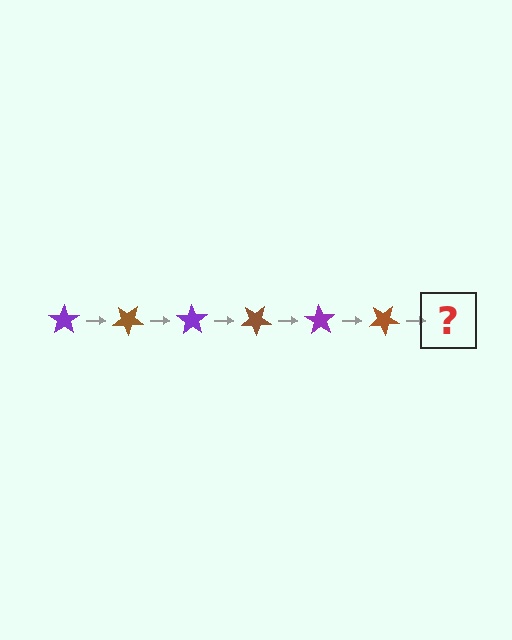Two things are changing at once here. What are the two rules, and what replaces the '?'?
The two rules are that it rotates 35 degrees each step and the color cycles through purple and brown. The '?' should be a purple star, rotated 210 degrees from the start.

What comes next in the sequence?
The next element should be a purple star, rotated 210 degrees from the start.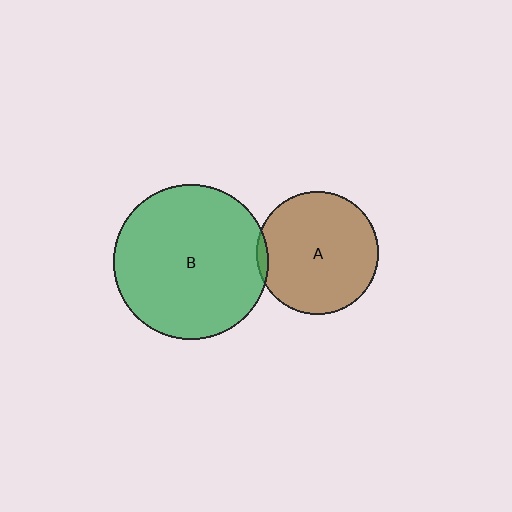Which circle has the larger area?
Circle B (green).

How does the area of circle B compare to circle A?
Approximately 1.6 times.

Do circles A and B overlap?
Yes.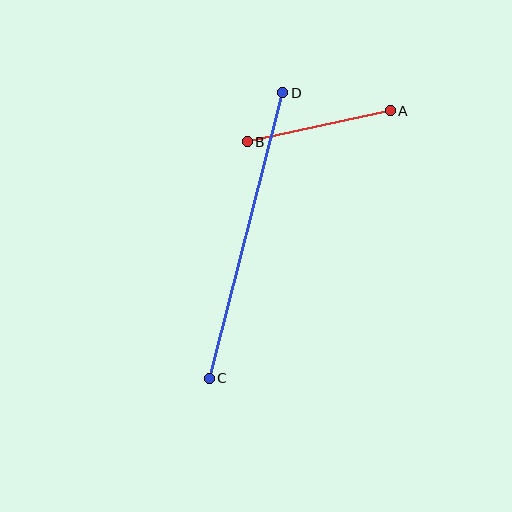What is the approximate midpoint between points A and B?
The midpoint is at approximately (319, 126) pixels.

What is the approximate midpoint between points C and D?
The midpoint is at approximately (246, 236) pixels.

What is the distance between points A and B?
The distance is approximately 146 pixels.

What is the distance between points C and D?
The distance is approximately 295 pixels.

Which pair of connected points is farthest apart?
Points C and D are farthest apart.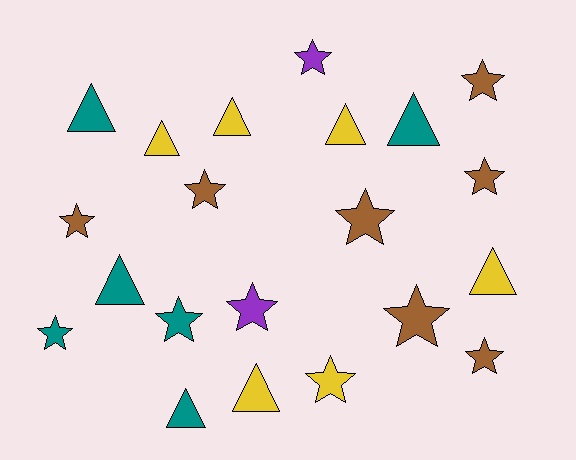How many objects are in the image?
There are 21 objects.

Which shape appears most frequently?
Star, with 12 objects.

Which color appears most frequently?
Brown, with 7 objects.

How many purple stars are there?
There are 2 purple stars.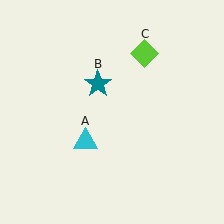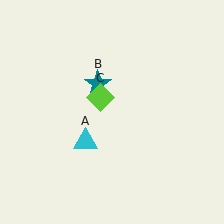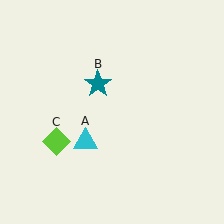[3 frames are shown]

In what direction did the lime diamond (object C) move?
The lime diamond (object C) moved down and to the left.